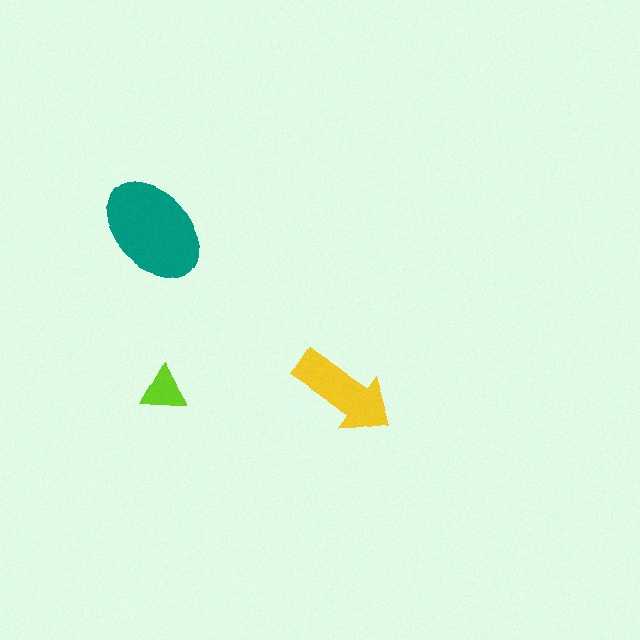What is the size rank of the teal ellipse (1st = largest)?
1st.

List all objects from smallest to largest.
The lime triangle, the yellow arrow, the teal ellipse.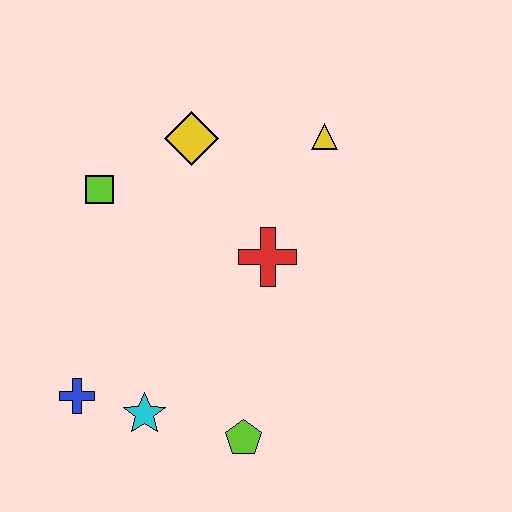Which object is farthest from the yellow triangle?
The blue cross is farthest from the yellow triangle.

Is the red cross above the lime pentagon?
Yes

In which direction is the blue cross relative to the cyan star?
The blue cross is to the left of the cyan star.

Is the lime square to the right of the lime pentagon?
No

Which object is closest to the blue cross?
The cyan star is closest to the blue cross.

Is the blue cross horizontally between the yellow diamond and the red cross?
No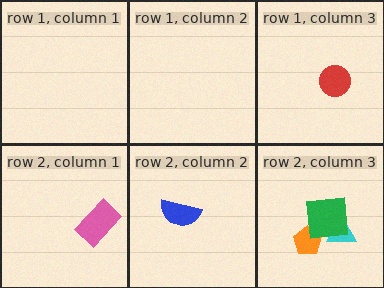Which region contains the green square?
The row 2, column 3 region.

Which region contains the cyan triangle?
The row 2, column 3 region.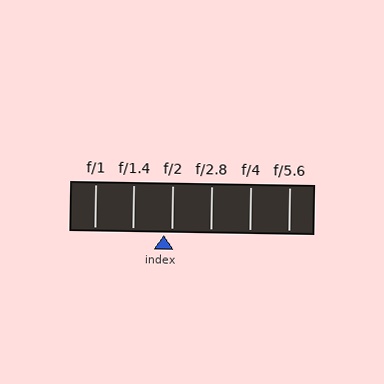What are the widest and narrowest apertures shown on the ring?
The widest aperture shown is f/1 and the narrowest is f/5.6.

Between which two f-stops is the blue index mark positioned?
The index mark is between f/1.4 and f/2.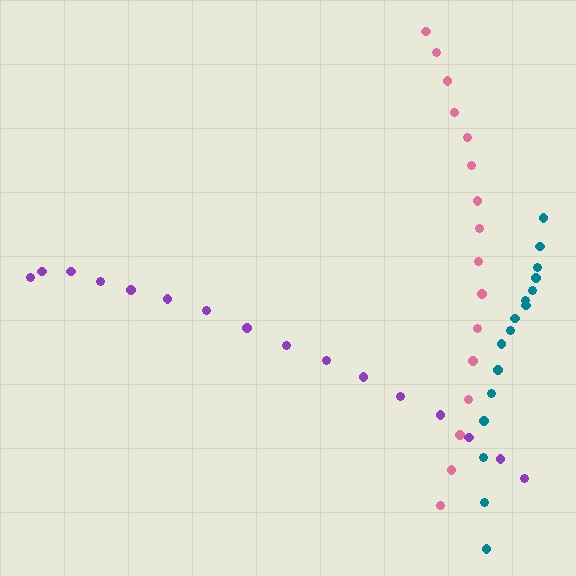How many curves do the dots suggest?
There are 3 distinct paths.